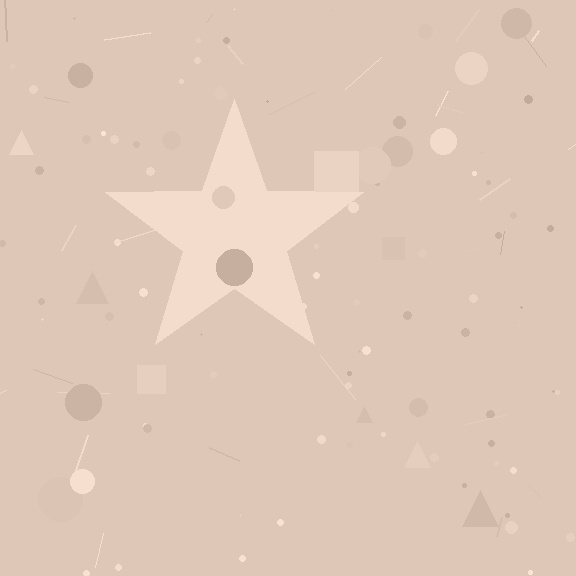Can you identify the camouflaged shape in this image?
The camouflaged shape is a star.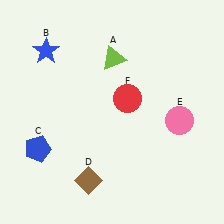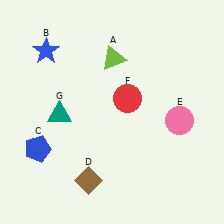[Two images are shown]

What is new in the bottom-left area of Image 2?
A teal triangle (G) was added in the bottom-left area of Image 2.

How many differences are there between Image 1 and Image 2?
There is 1 difference between the two images.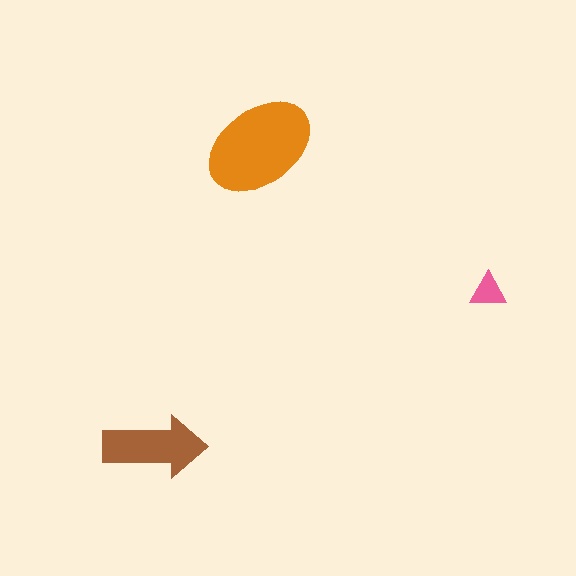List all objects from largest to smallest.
The orange ellipse, the brown arrow, the pink triangle.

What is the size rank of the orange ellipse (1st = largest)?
1st.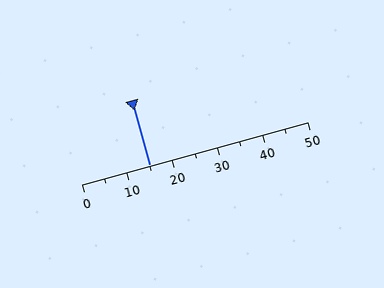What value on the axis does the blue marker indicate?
The marker indicates approximately 15.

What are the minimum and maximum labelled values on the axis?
The axis runs from 0 to 50.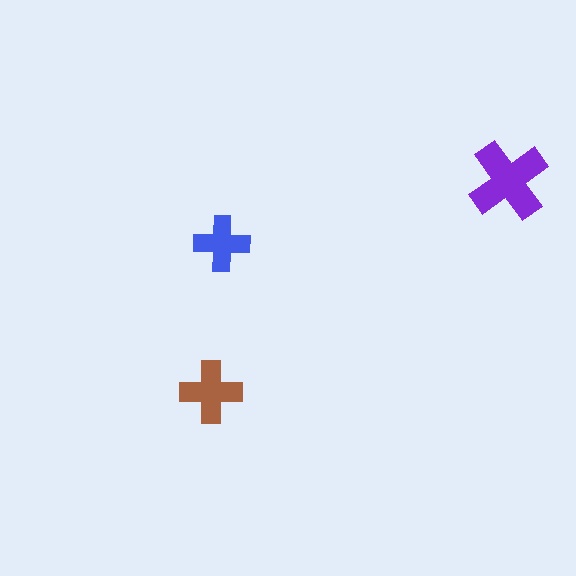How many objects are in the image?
There are 3 objects in the image.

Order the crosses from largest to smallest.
the purple one, the brown one, the blue one.